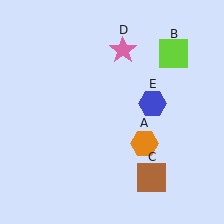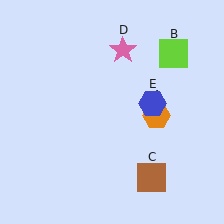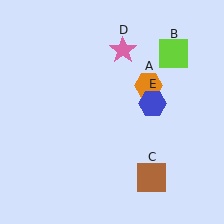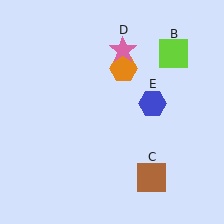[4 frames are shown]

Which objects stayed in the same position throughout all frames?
Lime square (object B) and brown square (object C) and pink star (object D) and blue hexagon (object E) remained stationary.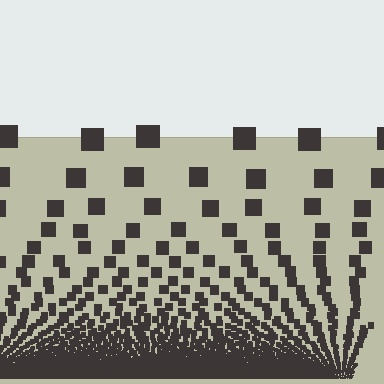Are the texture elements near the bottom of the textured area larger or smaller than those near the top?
Smaller. The gradient is inverted — elements near the bottom are smaller and denser.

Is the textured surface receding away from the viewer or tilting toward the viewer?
The surface appears to tilt toward the viewer. Texture elements get larger and sparser toward the top.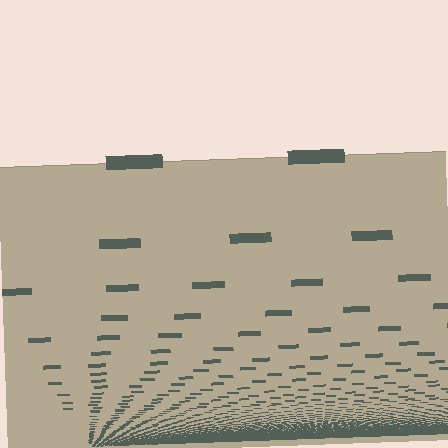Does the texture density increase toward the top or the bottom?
Density increases toward the bottom.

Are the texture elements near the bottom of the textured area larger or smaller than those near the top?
Smaller. The gradient is inverted — elements near the bottom are smaller and denser.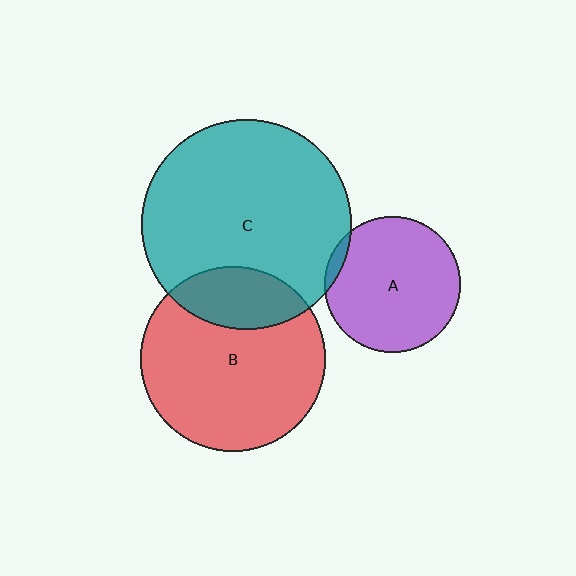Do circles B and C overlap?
Yes.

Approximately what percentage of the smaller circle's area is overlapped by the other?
Approximately 25%.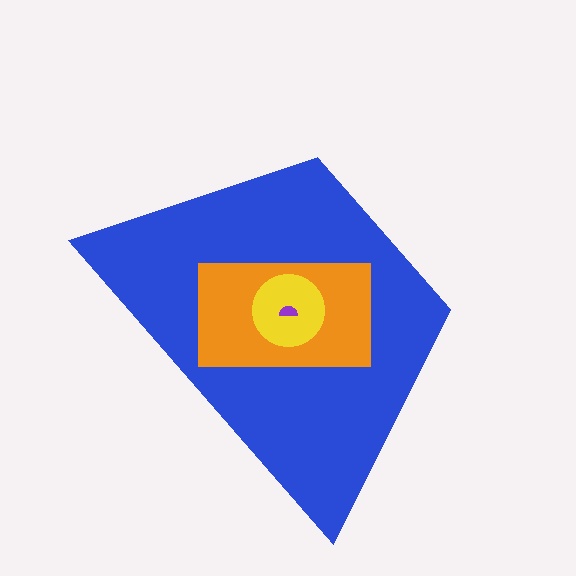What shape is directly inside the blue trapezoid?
The orange rectangle.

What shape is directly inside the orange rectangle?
The yellow circle.